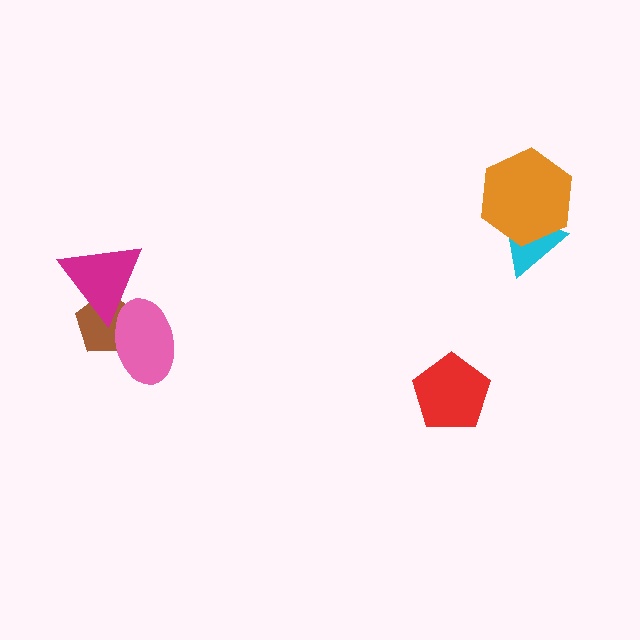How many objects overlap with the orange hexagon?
1 object overlaps with the orange hexagon.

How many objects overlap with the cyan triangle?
1 object overlaps with the cyan triangle.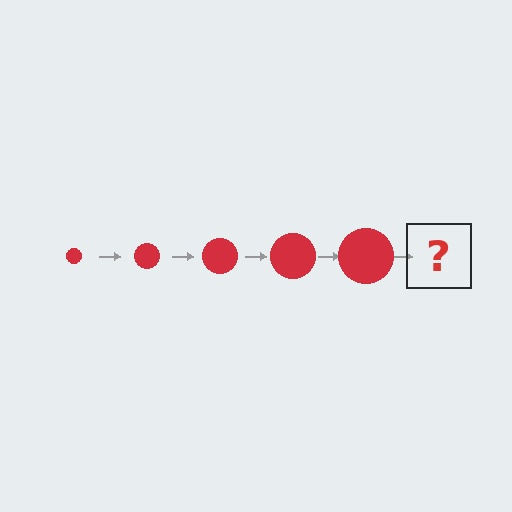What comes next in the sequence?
The next element should be a red circle, larger than the previous one.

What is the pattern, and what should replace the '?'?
The pattern is that the circle gets progressively larger each step. The '?' should be a red circle, larger than the previous one.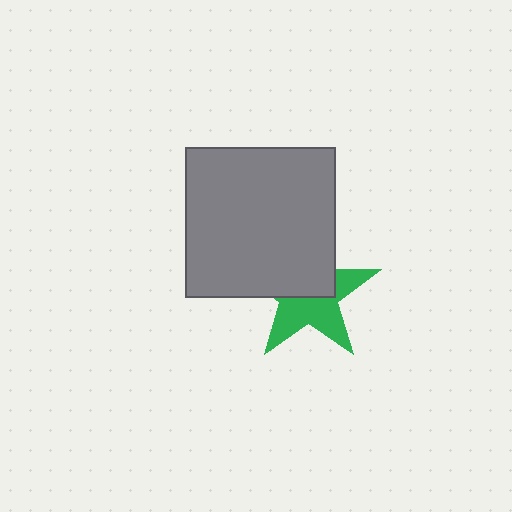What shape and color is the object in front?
The object in front is a gray square.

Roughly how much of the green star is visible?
About half of it is visible (roughly 53%).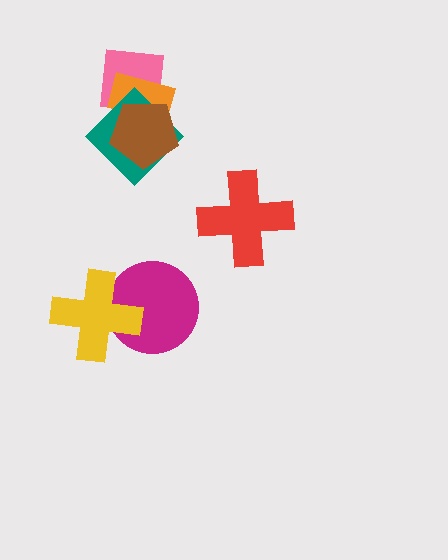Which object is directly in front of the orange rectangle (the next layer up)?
The teal diamond is directly in front of the orange rectangle.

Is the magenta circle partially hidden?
Yes, it is partially covered by another shape.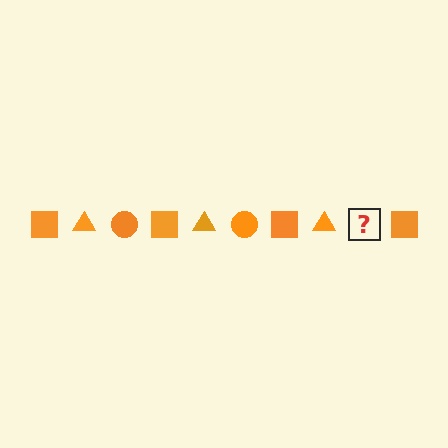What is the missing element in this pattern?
The missing element is an orange circle.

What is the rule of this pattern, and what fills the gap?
The rule is that the pattern cycles through square, triangle, circle shapes in orange. The gap should be filled with an orange circle.